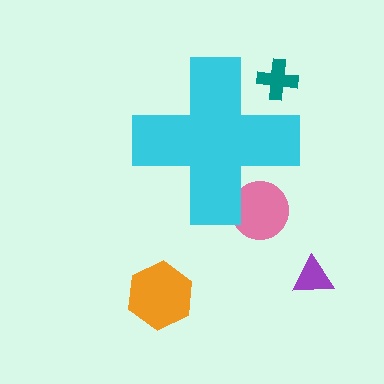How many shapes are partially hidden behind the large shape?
2 shapes are partially hidden.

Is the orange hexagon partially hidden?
No, the orange hexagon is fully visible.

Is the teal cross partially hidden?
Yes, the teal cross is partially hidden behind the cyan cross.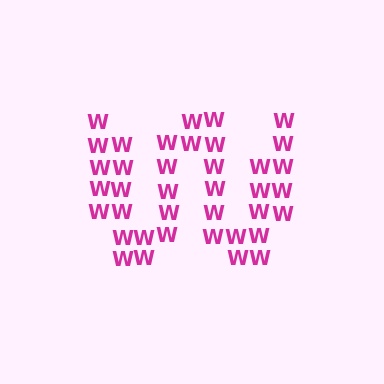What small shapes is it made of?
It is made of small letter W's.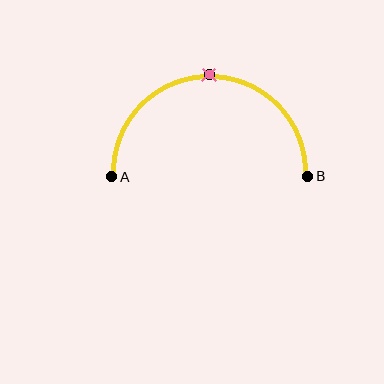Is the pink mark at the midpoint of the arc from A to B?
Yes. The pink mark lies on the arc at equal arc-length from both A and B — it is the arc midpoint.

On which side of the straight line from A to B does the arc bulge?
The arc bulges above the straight line connecting A and B.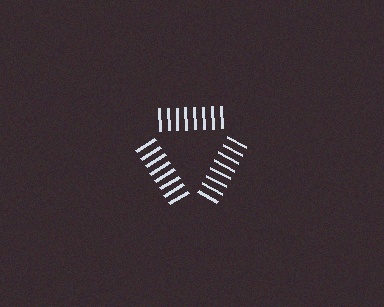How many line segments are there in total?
24 — 8 along each of the 3 edges.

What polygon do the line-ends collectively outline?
An illusory triangle — the line segments terminate on its edges but no continuous stroke is drawn.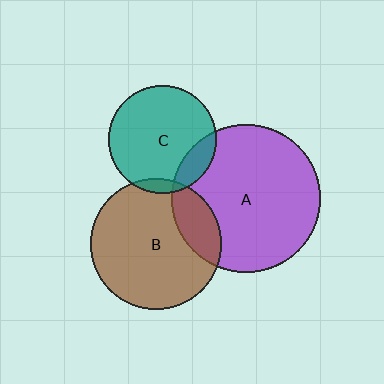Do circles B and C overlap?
Yes.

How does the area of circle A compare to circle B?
Approximately 1.3 times.